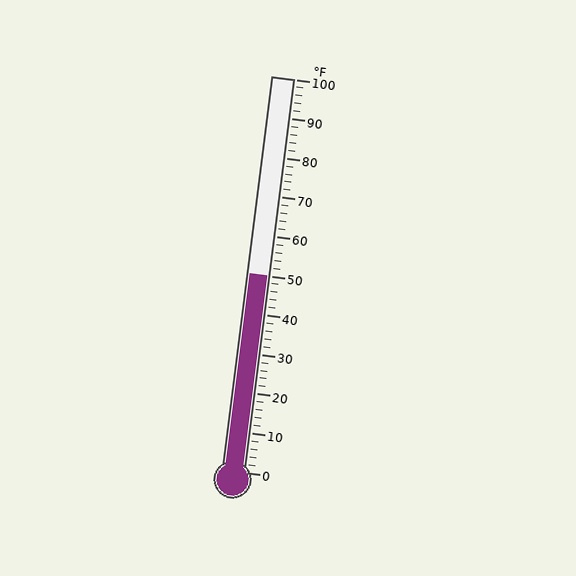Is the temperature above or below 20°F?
The temperature is above 20°F.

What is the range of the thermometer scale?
The thermometer scale ranges from 0°F to 100°F.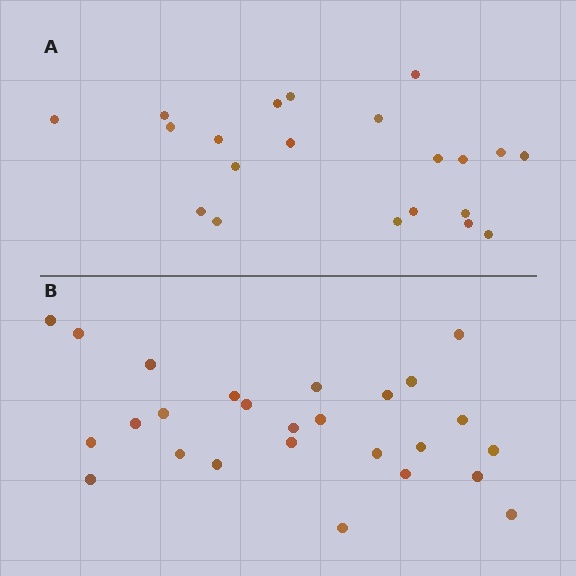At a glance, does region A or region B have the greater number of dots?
Region B (the bottom region) has more dots.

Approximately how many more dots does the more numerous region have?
Region B has about 5 more dots than region A.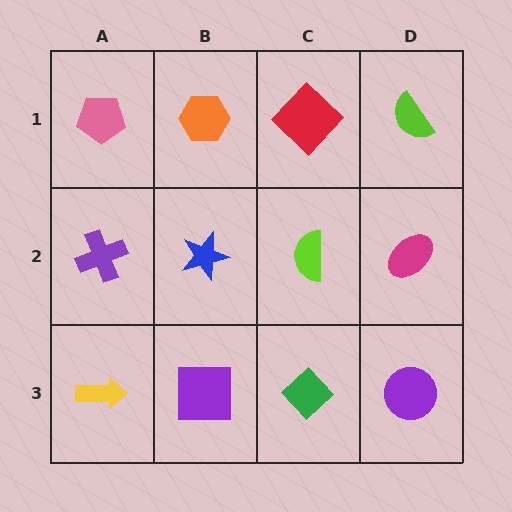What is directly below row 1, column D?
A magenta ellipse.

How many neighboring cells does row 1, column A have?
2.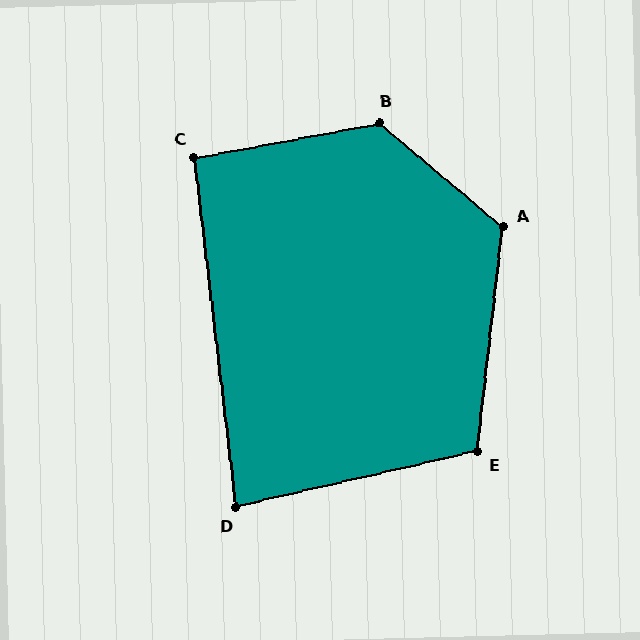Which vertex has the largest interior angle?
B, at approximately 130 degrees.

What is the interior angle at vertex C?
Approximately 94 degrees (approximately right).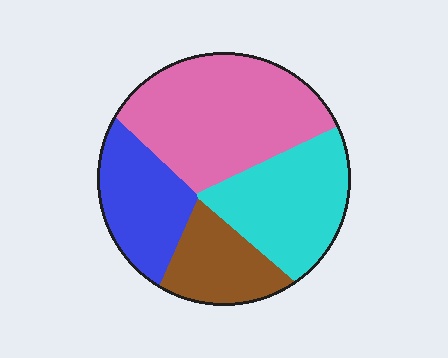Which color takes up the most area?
Pink, at roughly 40%.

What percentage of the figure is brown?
Brown covers around 15% of the figure.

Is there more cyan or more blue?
Cyan.